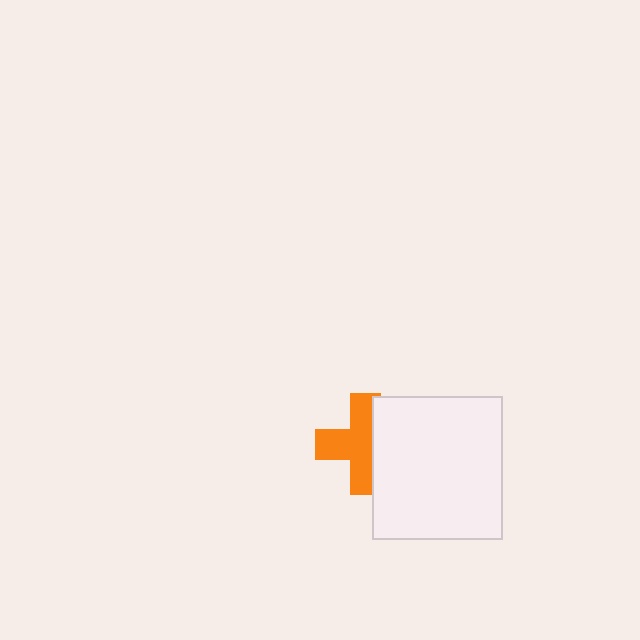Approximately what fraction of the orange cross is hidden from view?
Roughly 38% of the orange cross is hidden behind the white rectangle.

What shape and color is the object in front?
The object in front is a white rectangle.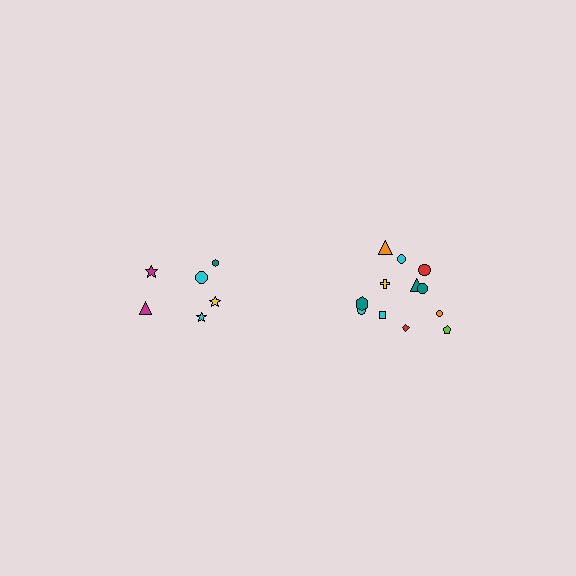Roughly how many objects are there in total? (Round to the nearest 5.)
Roughly 20 objects in total.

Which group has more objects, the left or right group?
The right group.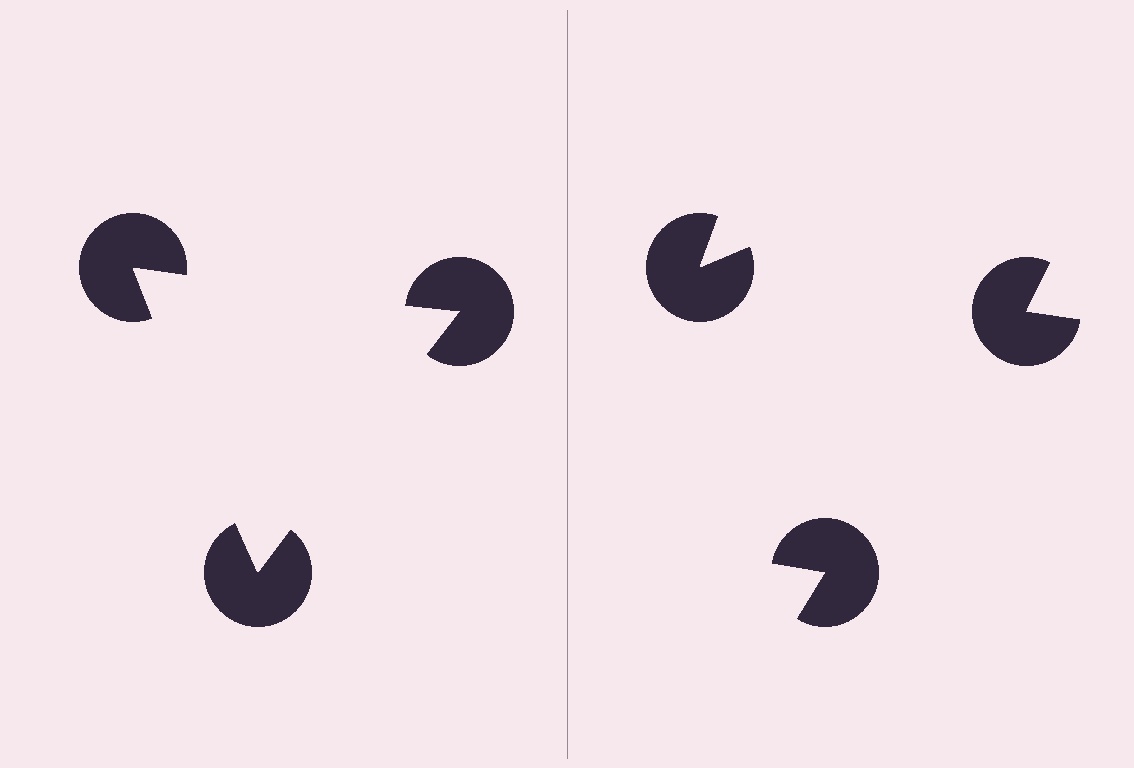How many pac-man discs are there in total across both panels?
6 — 3 on each side.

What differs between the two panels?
The pac-man discs are positioned identically on both sides; only the wedge orientations differ. On the left they align to a triangle; on the right they are misaligned.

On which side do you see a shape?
An illusory triangle appears on the left side. On the right side the wedge cuts are rotated, so no coherent shape forms.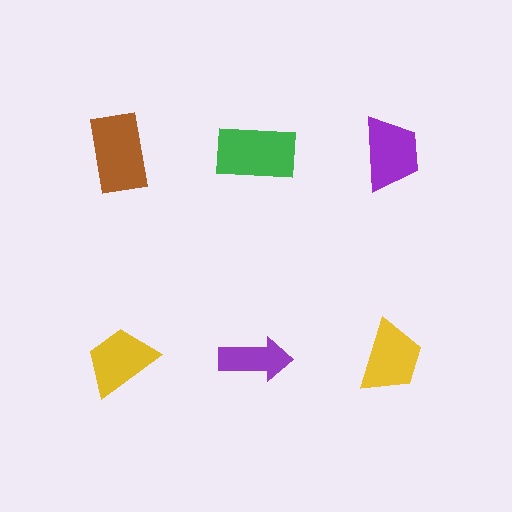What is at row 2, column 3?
A yellow trapezoid.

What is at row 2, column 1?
A yellow trapezoid.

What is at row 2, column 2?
A purple arrow.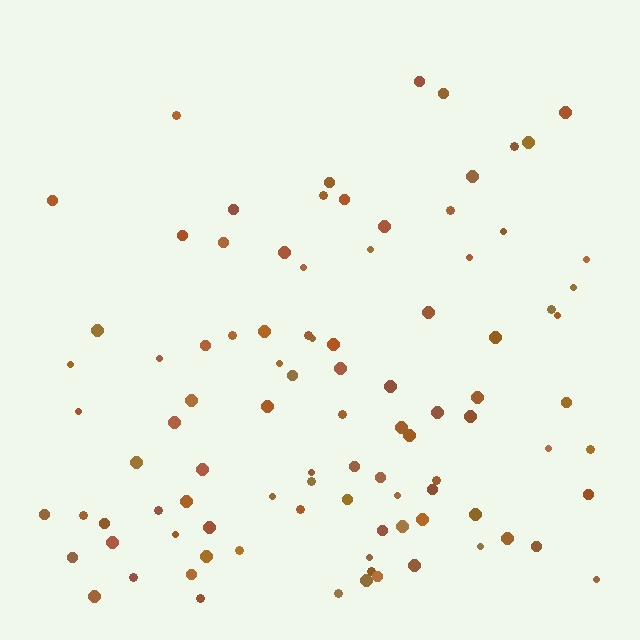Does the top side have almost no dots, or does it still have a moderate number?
Still a moderate number, just noticeably fewer than the bottom.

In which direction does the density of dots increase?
From top to bottom, with the bottom side densest.